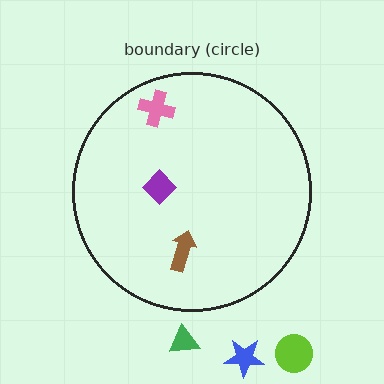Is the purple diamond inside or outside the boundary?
Inside.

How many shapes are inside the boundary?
3 inside, 3 outside.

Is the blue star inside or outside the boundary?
Outside.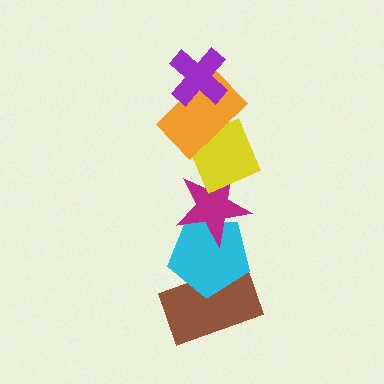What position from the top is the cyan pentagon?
The cyan pentagon is 5th from the top.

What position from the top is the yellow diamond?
The yellow diamond is 3rd from the top.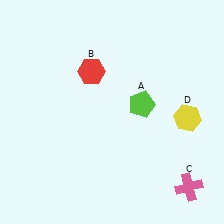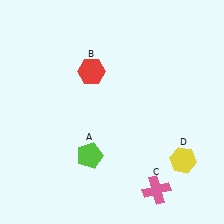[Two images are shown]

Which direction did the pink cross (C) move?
The pink cross (C) moved left.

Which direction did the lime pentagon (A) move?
The lime pentagon (A) moved left.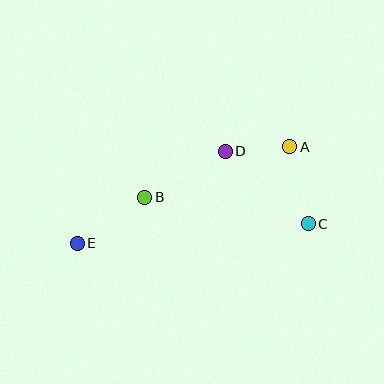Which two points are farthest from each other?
Points A and E are farthest from each other.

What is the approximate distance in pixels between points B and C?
The distance between B and C is approximately 165 pixels.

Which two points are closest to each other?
Points A and D are closest to each other.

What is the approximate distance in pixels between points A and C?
The distance between A and C is approximately 79 pixels.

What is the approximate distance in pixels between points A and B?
The distance between A and B is approximately 154 pixels.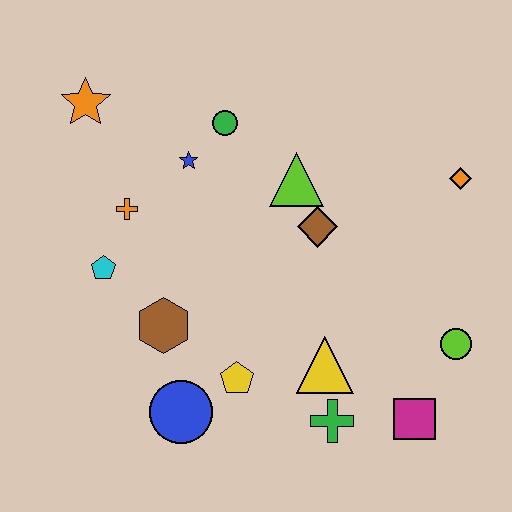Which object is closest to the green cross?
The yellow triangle is closest to the green cross.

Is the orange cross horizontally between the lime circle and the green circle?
No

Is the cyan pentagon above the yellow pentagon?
Yes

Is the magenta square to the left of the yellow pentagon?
No